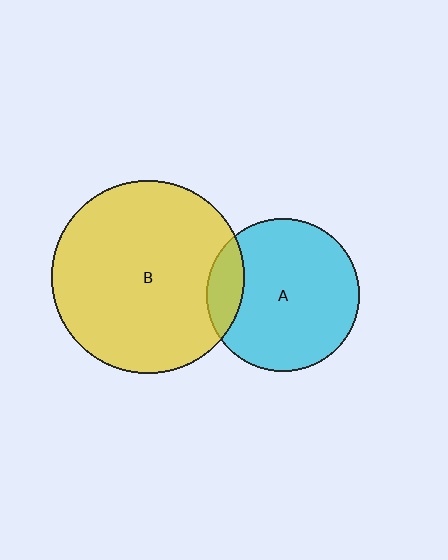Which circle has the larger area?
Circle B (yellow).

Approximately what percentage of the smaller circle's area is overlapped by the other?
Approximately 15%.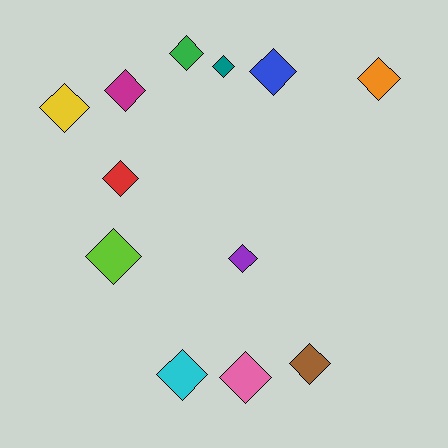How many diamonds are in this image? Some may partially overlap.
There are 12 diamonds.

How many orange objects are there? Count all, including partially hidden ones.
There is 1 orange object.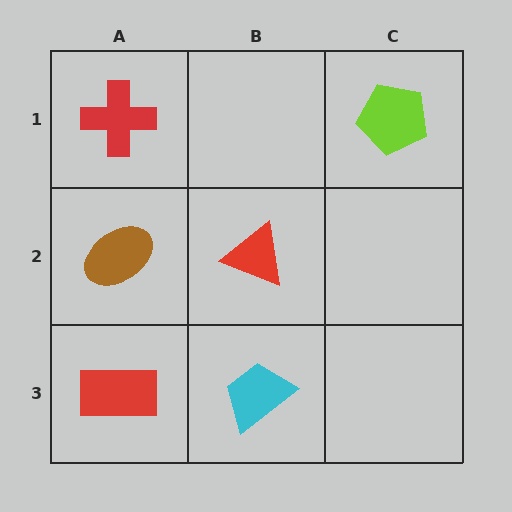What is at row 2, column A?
A brown ellipse.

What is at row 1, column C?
A lime pentagon.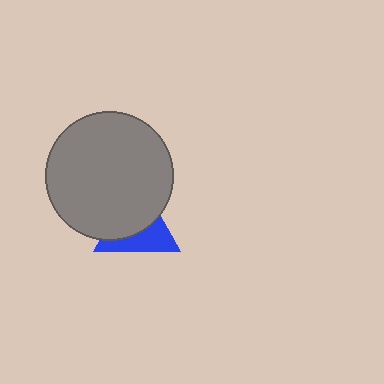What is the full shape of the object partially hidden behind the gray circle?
The partially hidden object is a blue triangle.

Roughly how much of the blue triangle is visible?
A small part of it is visible (roughly 43%).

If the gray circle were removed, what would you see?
You would see the complete blue triangle.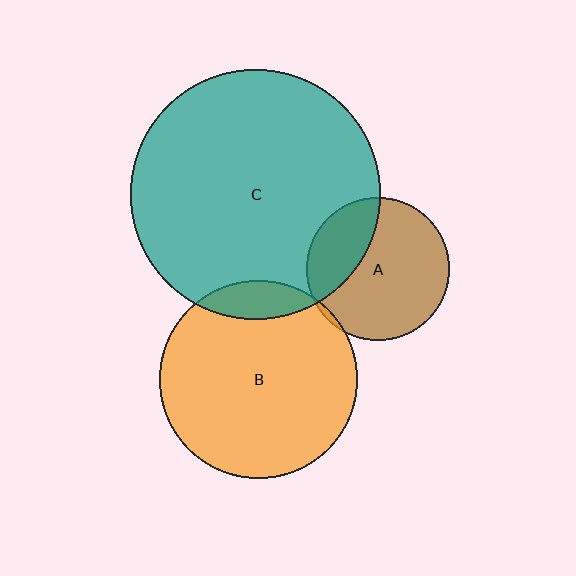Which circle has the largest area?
Circle C (teal).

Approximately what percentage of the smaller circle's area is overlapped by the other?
Approximately 5%.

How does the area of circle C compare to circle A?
Approximately 3.0 times.